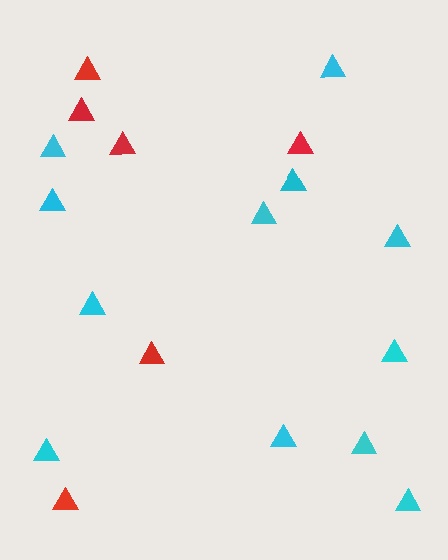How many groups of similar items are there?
There are 2 groups: one group of red triangles (6) and one group of cyan triangles (12).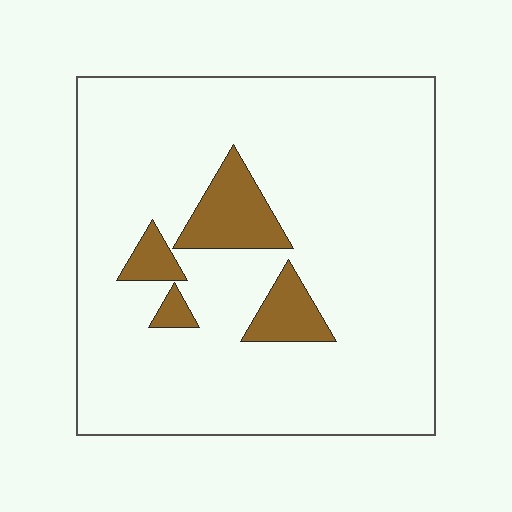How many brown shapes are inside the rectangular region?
4.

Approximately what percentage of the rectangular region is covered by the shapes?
Approximately 10%.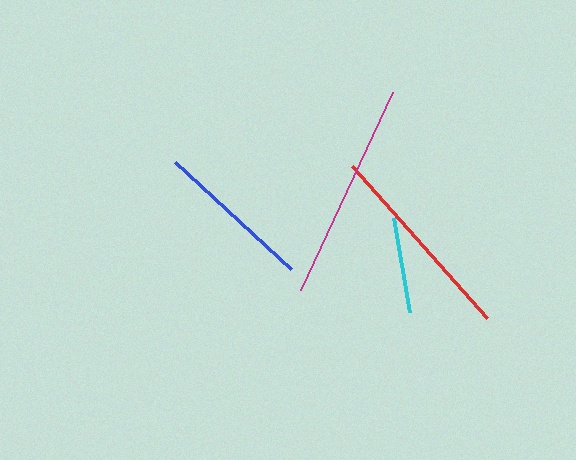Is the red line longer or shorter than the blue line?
The red line is longer than the blue line.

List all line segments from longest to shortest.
From longest to shortest: magenta, red, blue, cyan.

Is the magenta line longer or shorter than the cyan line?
The magenta line is longer than the cyan line.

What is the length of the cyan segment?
The cyan segment is approximately 95 pixels long.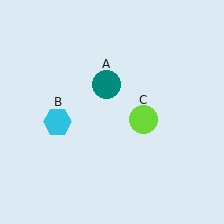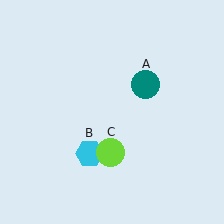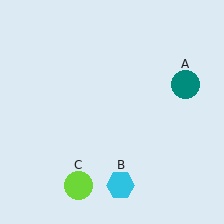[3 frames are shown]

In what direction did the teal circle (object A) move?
The teal circle (object A) moved right.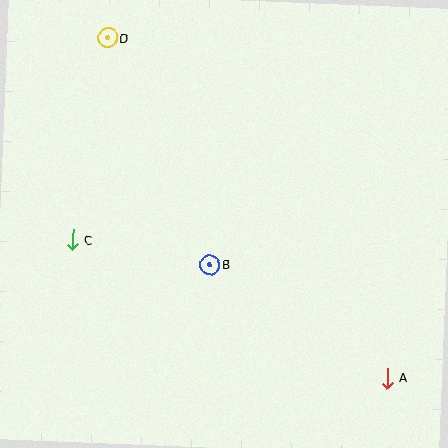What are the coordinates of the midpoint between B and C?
The midpoint between B and C is at (141, 252).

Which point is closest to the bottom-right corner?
Point A is closest to the bottom-right corner.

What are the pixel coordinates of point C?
Point C is at (72, 240).